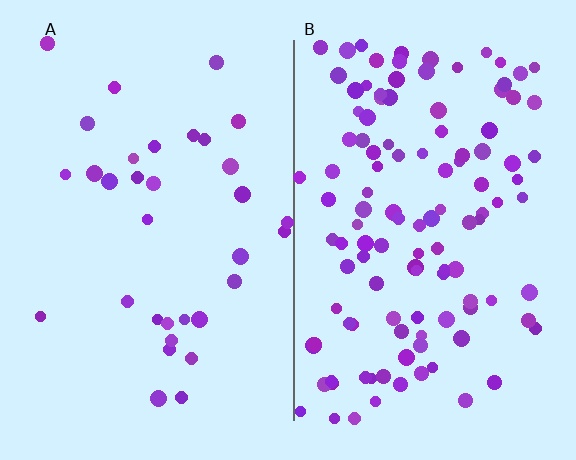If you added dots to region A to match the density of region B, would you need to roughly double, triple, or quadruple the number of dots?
Approximately quadruple.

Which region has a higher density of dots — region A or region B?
B (the right).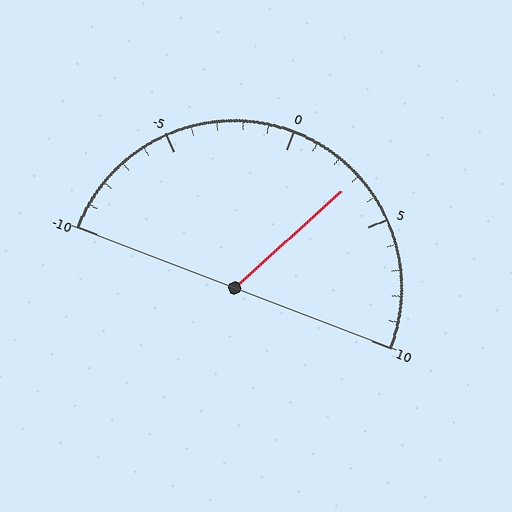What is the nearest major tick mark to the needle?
The nearest major tick mark is 5.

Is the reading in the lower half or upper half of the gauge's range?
The reading is in the upper half of the range (-10 to 10).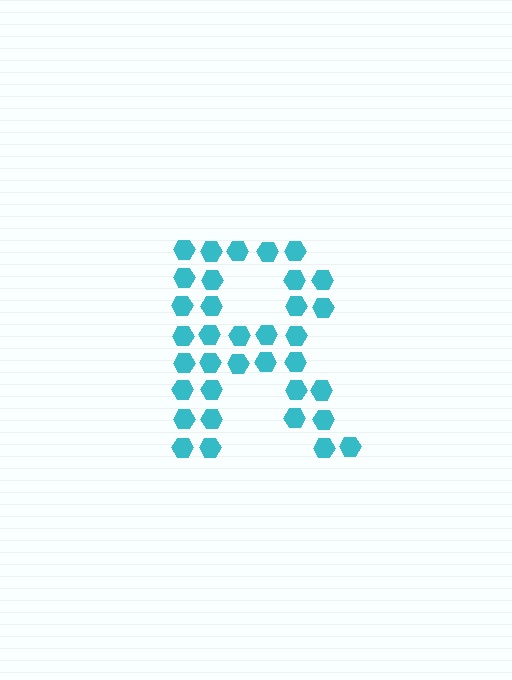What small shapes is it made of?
It is made of small hexagons.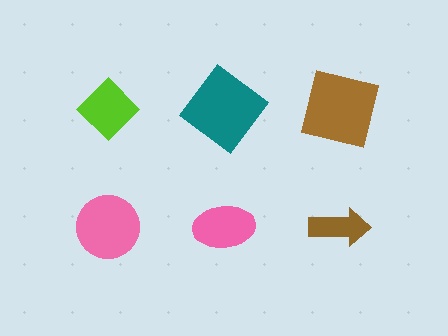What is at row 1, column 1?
A lime diamond.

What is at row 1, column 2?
A teal diamond.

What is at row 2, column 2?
A pink ellipse.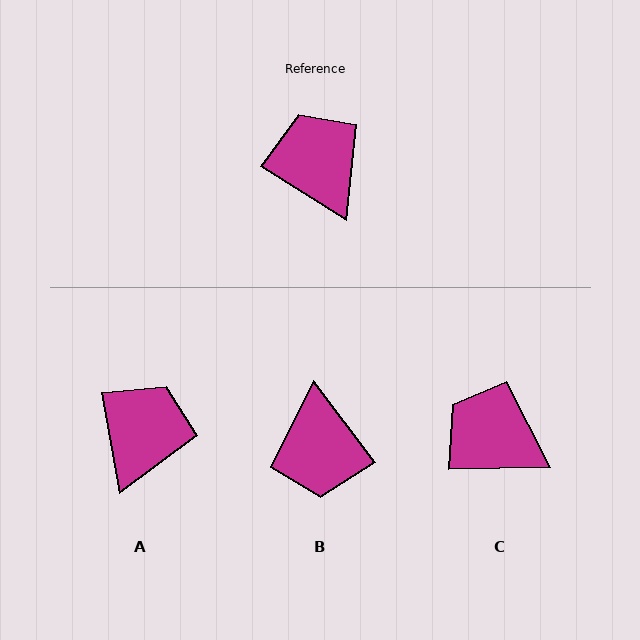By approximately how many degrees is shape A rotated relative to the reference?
Approximately 48 degrees clockwise.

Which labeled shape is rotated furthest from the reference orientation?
B, about 159 degrees away.